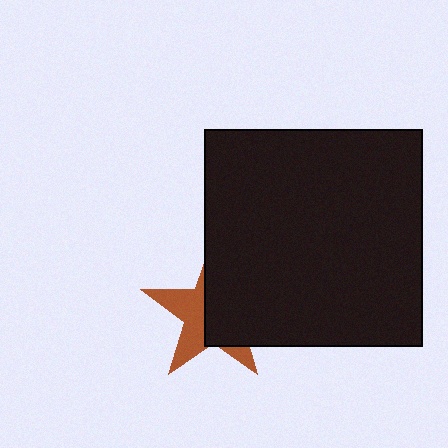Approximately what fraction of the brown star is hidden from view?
Roughly 57% of the brown star is hidden behind the black square.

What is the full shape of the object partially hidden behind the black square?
The partially hidden object is a brown star.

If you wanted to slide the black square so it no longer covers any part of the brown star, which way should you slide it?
Slide it right — that is the most direct way to separate the two shapes.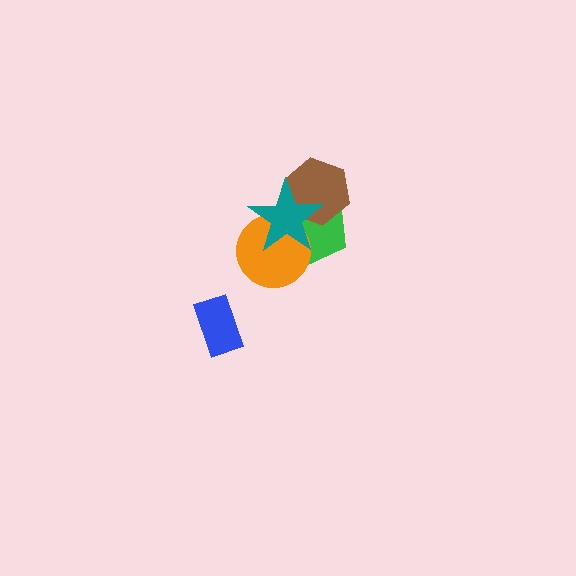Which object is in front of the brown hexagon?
The teal star is in front of the brown hexagon.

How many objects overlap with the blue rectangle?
0 objects overlap with the blue rectangle.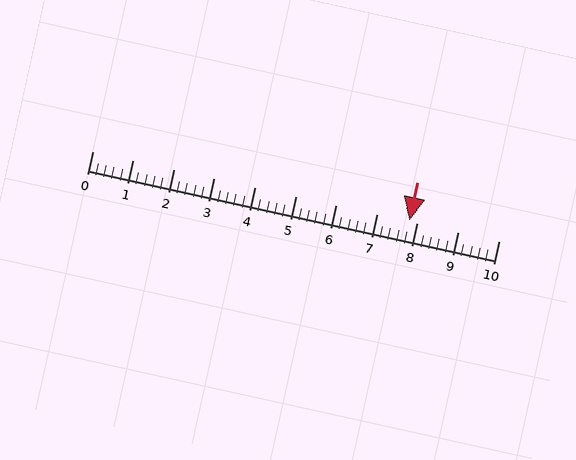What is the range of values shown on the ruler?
The ruler shows values from 0 to 10.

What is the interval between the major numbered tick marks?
The major tick marks are spaced 1 units apart.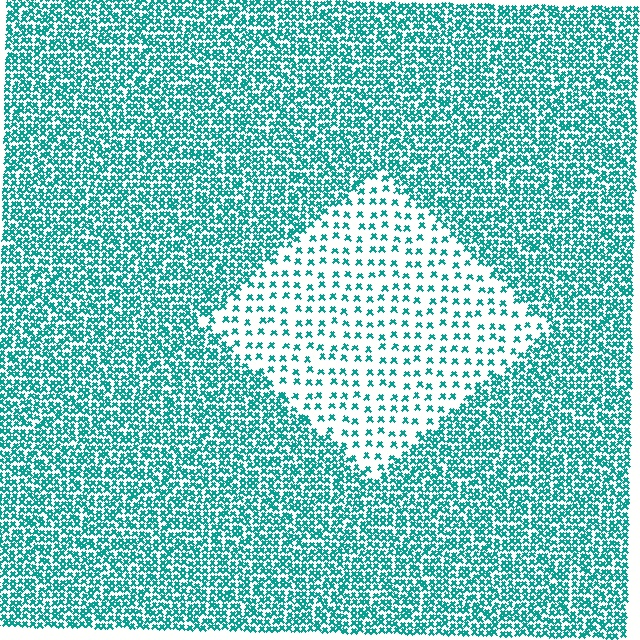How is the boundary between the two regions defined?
The boundary is defined by a change in element density (approximately 2.9x ratio). All elements are the same color, size, and shape.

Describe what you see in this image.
The image contains small teal elements arranged at two different densities. A diamond-shaped region is visible where the elements are less densely packed than the surrounding area.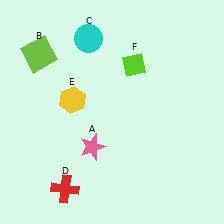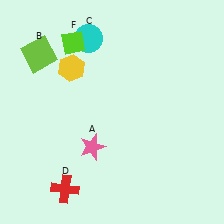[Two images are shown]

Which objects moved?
The objects that moved are: the yellow hexagon (E), the lime diamond (F).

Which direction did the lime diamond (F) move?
The lime diamond (F) moved left.